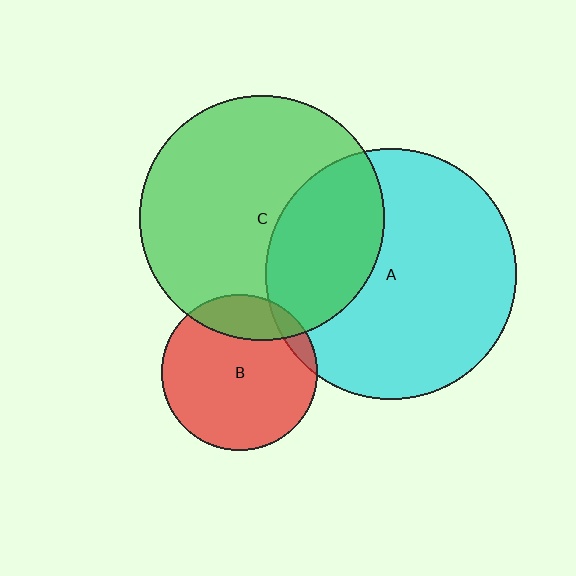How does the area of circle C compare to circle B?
Approximately 2.5 times.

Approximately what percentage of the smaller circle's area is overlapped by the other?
Approximately 35%.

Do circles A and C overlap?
Yes.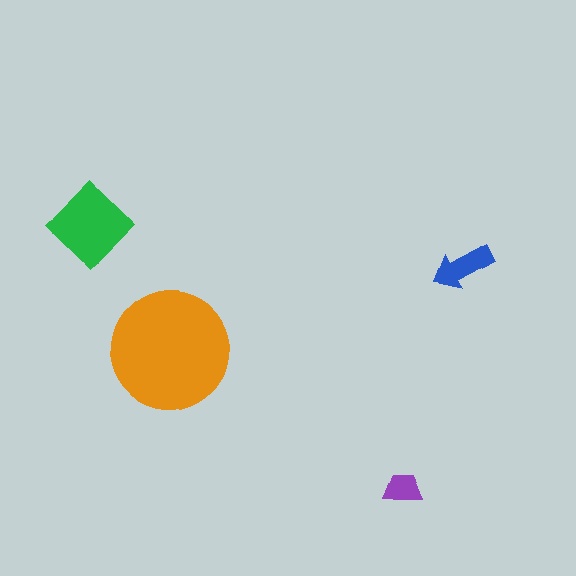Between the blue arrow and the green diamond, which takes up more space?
The green diamond.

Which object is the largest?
The orange circle.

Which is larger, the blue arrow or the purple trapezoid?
The blue arrow.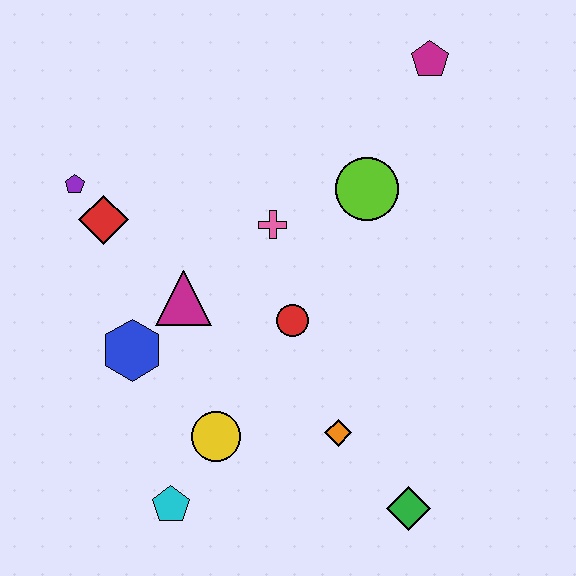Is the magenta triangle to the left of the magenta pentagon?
Yes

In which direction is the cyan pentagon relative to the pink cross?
The cyan pentagon is below the pink cross.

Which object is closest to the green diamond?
The orange diamond is closest to the green diamond.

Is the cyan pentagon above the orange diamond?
No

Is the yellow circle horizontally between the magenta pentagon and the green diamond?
No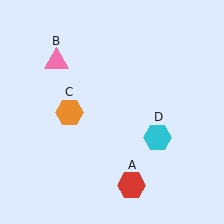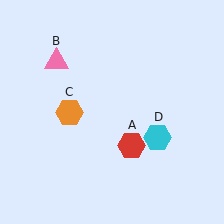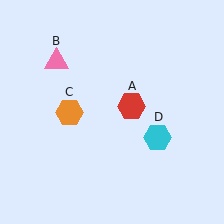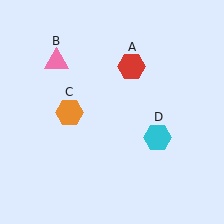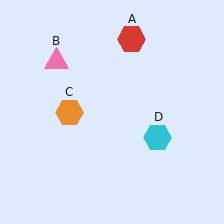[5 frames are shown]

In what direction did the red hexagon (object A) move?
The red hexagon (object A) moved up.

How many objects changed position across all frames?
1 object changed position: red hexagon (object A).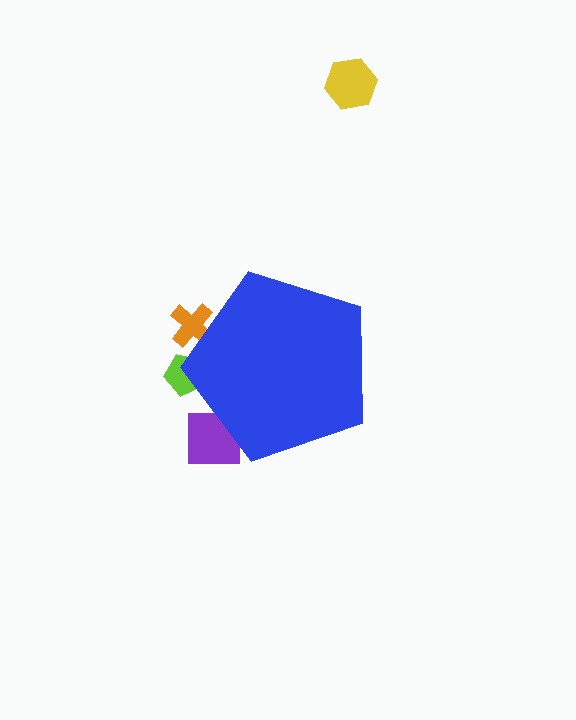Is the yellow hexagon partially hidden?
No, the yellow hexagon is fully visible.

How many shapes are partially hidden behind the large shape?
3 shapes are partially hidden.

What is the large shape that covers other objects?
A blue pentagon.